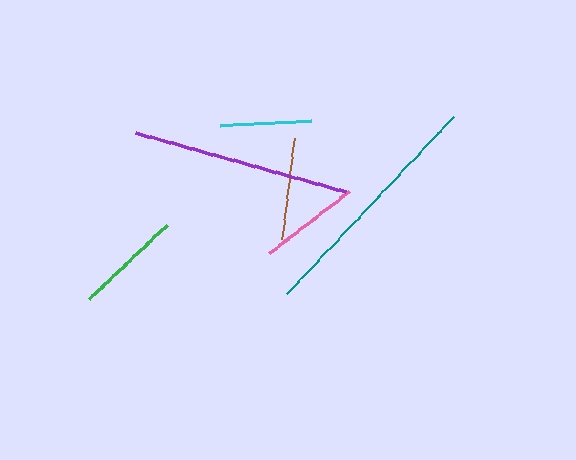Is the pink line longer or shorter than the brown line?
The brown line is longer than the pink line.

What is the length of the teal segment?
The teal segment is approximately 243 pixels long.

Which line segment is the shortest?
The cyan line is the shortest at approximately 92 pixels.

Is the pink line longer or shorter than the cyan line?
The pink line is longer than the cyan line.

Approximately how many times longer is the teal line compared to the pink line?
The teal line is approximately 2.4 times the length of the pink line.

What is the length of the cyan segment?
The cyan segment is approximately 92 pixels long.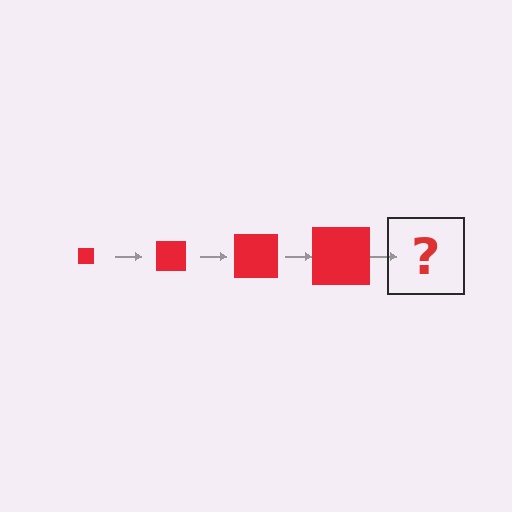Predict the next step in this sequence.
The next step is a red square, larger than the previous one.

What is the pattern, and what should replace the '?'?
The pattern is that the square gets progressively larger each step. The '?' should be a red square, larger than the previous one.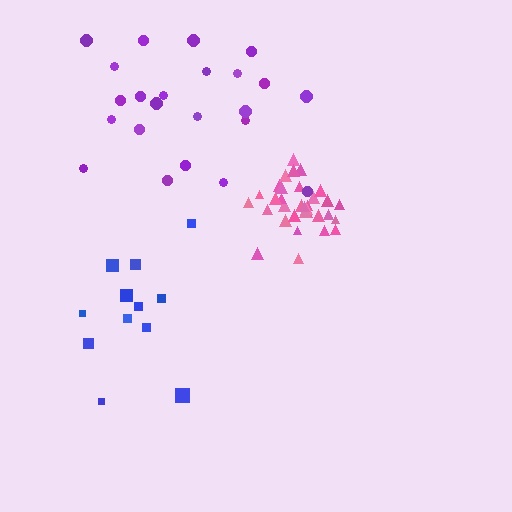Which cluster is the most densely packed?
Pink.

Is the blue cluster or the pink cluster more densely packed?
Pink.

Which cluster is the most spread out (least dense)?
Blue.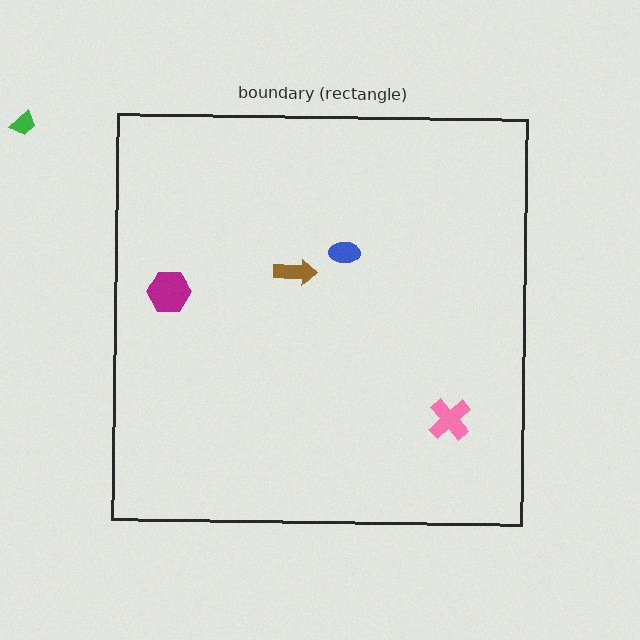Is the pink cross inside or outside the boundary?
Inside.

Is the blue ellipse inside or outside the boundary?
Inside.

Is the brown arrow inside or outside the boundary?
Inside.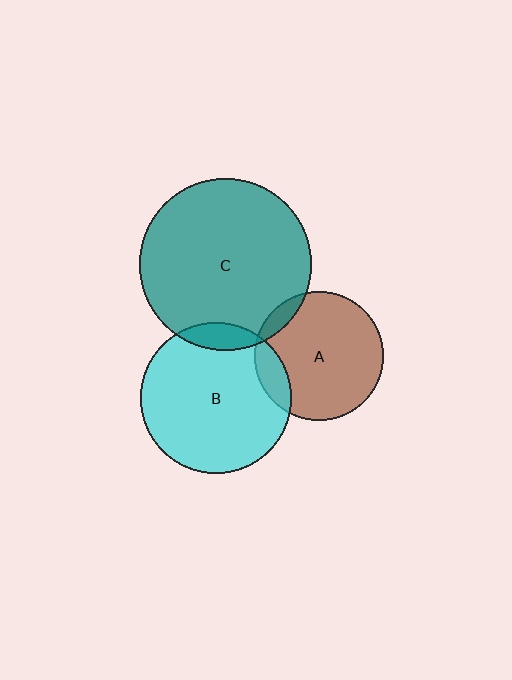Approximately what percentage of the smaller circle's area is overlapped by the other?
Approximately 5%.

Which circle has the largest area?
Circle C (teal).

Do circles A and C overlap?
Yes.